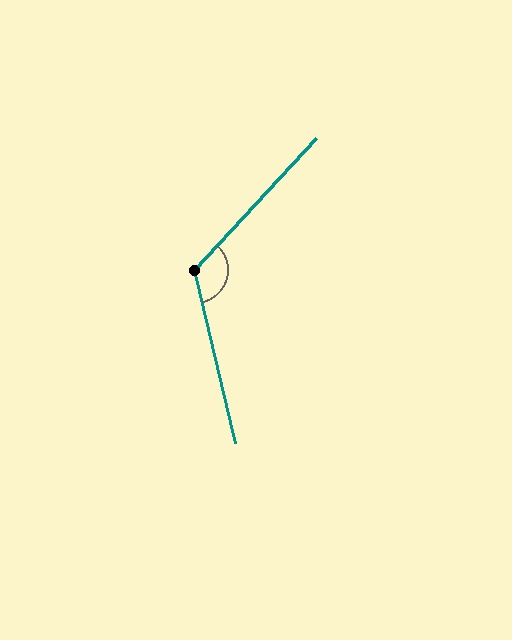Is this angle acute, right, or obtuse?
It is obtuse.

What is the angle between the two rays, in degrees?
Approximately 124 degrees.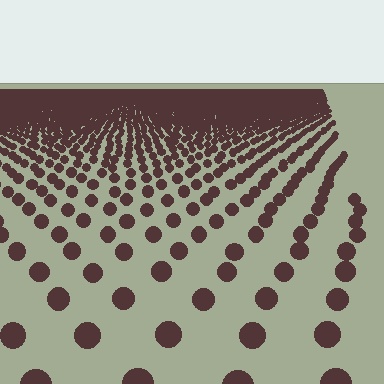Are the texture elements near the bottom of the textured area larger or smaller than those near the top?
Larger. Near the bottom, elements are closer to the viewer and appear at a bigger on-screen size.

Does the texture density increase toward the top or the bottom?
Density increases toward the top.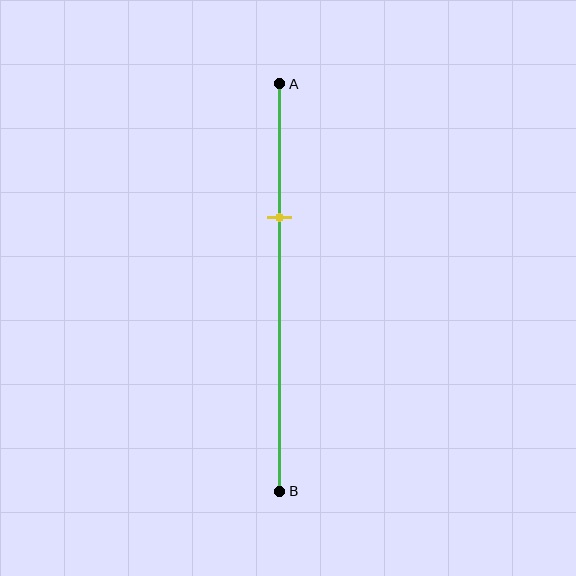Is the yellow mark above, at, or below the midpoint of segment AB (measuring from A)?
The yellow mark is above the midpoint of segment AB.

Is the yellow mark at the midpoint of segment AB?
No, the mark is at about 35% from A, not at the 50% midpoint.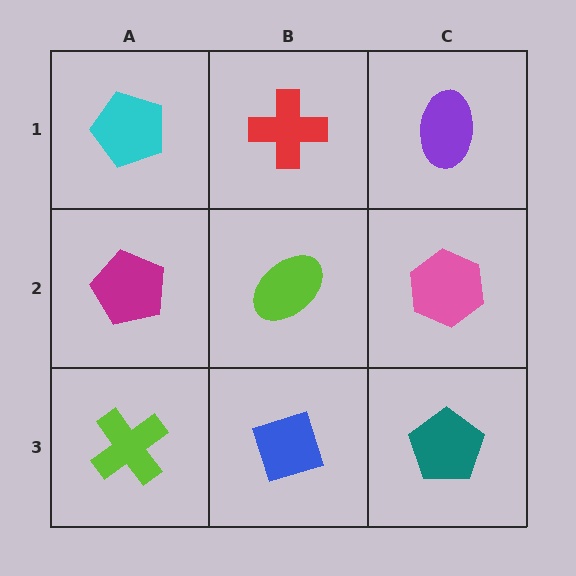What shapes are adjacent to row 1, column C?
A pink hexagon (row 2, column C), a red cross (row 1, column B).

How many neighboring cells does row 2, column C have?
3.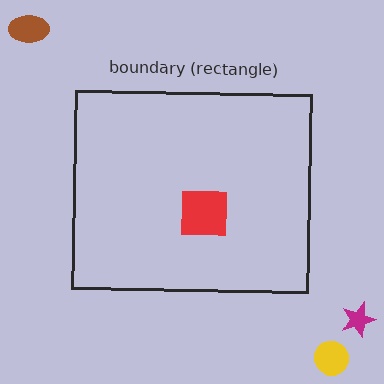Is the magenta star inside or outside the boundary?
Outside.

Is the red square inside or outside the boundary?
Inside.